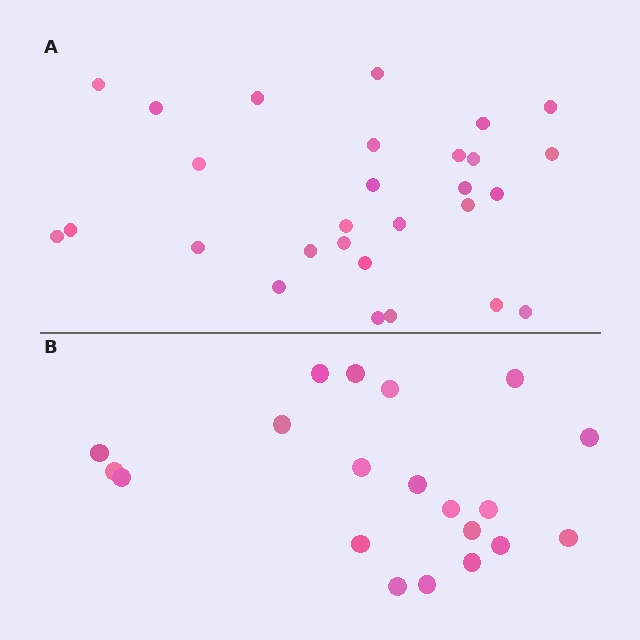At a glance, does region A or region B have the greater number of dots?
Region A (the top region) has more dots.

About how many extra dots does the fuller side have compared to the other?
Region A has roughly 8 or so more dots than region B.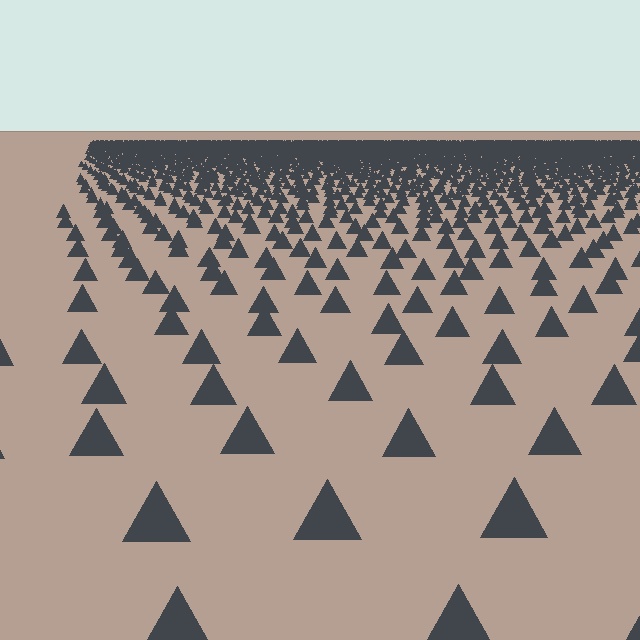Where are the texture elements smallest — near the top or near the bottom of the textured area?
Near the top.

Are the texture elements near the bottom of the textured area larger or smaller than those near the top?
Larger. Near the bottom, elements are closer to the viewer and appear at a bigger on-screen size.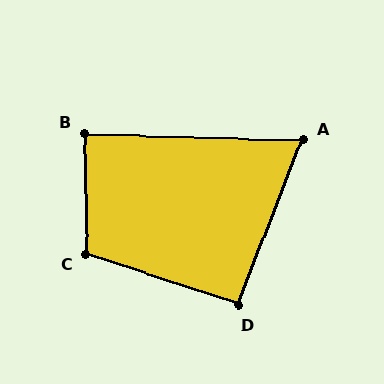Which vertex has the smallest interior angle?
A, at approximately 70 degrees.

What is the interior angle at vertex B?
Approximately 87 degrees (approximately right).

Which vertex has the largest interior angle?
C, at approximately 110 degrees.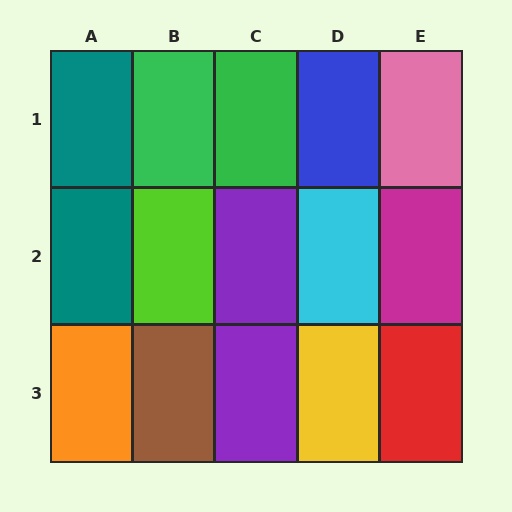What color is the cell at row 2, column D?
Cyan.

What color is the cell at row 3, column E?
Red.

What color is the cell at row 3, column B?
Brown.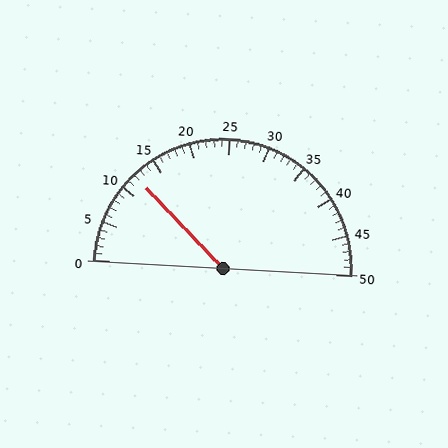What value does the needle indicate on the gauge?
The needle indicates approximately 12.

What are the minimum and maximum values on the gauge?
The gauge ranges from 0 to 50.